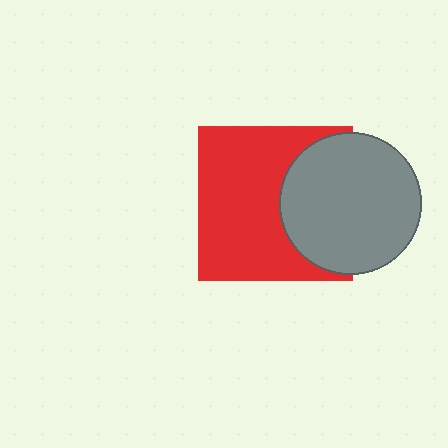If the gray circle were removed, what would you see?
You would see the complete red square.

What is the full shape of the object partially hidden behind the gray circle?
The partially hidden object is a red square.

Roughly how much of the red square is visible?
Most of it is visible (roughly 65%).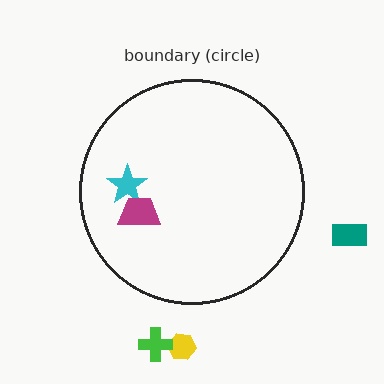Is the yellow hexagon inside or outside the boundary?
Outside.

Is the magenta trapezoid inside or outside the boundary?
Inside.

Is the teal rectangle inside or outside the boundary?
Outside.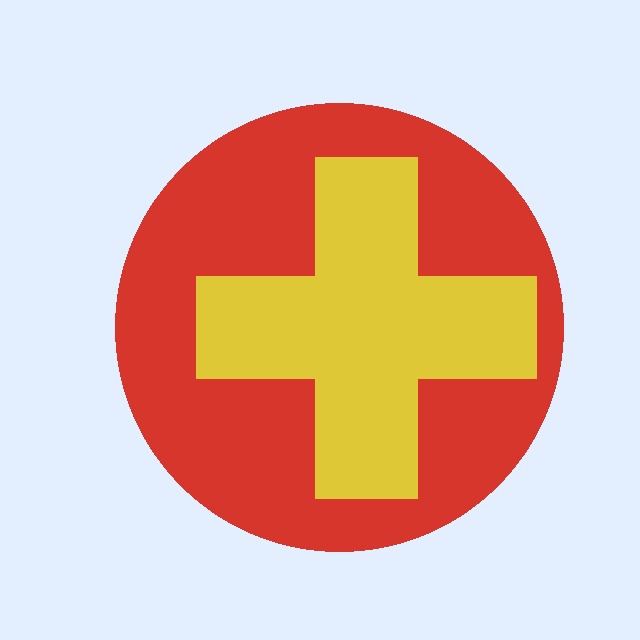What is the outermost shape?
The red circle.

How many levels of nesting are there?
2.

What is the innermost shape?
The yellow cross.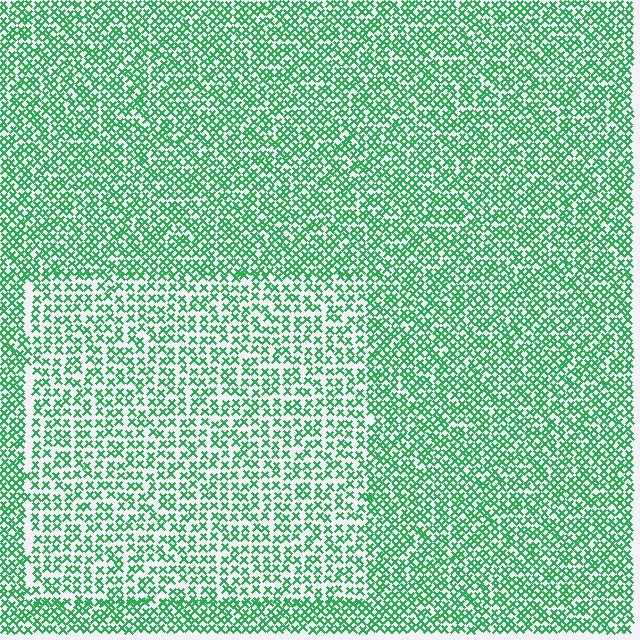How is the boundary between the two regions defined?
The boundary is defined by a change in element density (approximately 1.6x ratio). All elements are the same color, size, and shape.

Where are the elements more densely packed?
The elements are more densely packed outside the rectangle boundary.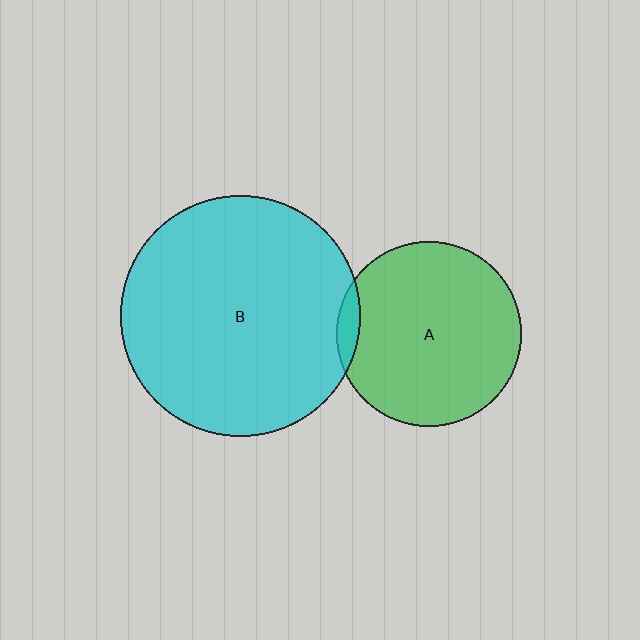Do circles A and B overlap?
Yes.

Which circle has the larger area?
Circle B (cyan).